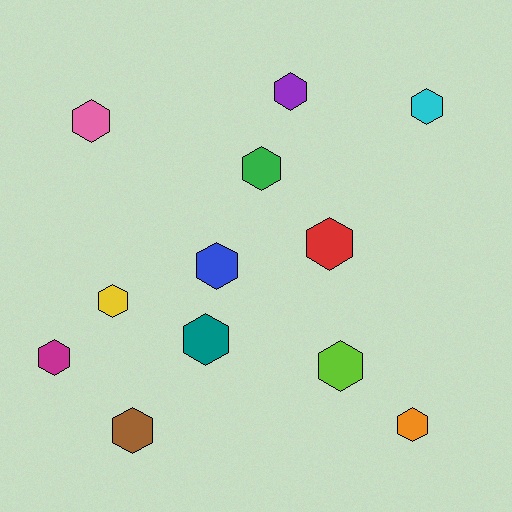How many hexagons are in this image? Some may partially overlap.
There are 12 hexagons.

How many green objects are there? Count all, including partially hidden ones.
There is 1 green object.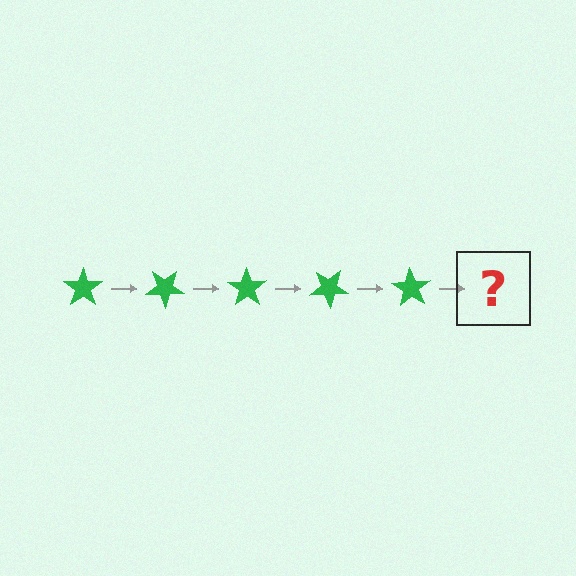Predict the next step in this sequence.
The next step is a green star rotated 175 degrees.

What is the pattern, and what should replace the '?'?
The pattern is that the star rotates 35 degrees each step. The '?' should be a green star rotated 175 degrees.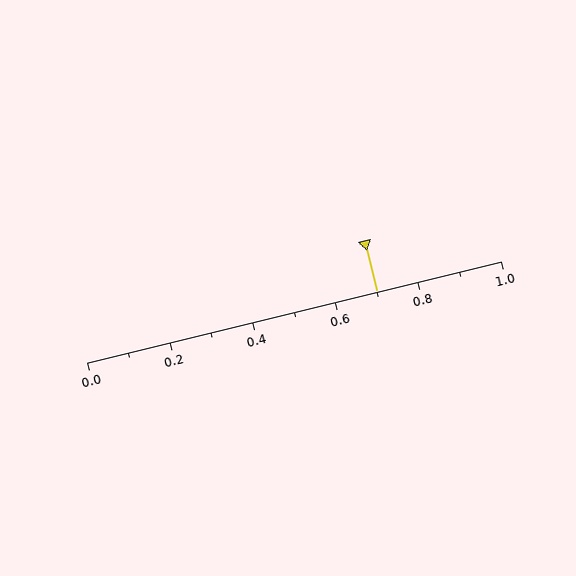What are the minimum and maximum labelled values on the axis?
The axis runs from 0.0 to 1.0.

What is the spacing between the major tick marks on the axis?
The major ticks are spaced 0.2 apart.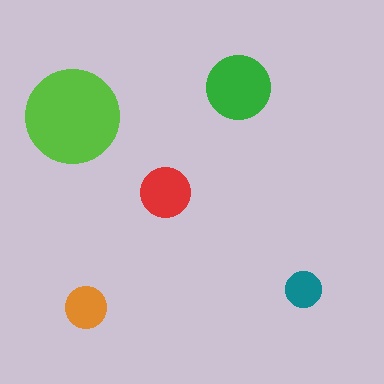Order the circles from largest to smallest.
the lime one, the green one, the red one, the orange one, the teal one.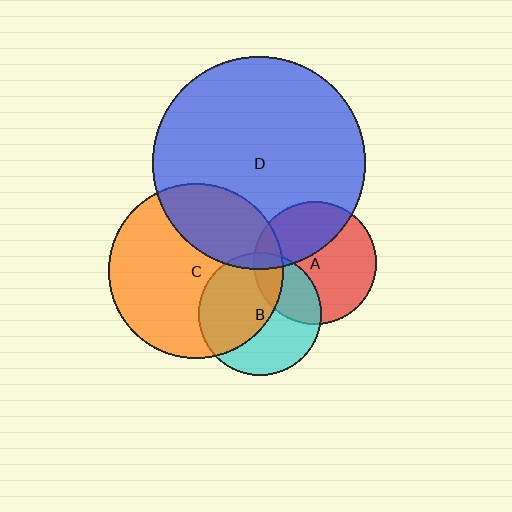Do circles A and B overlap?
Yes.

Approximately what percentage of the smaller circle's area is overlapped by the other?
Approximately 25%.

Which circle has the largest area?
Circle D (blue).